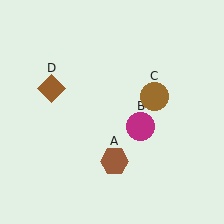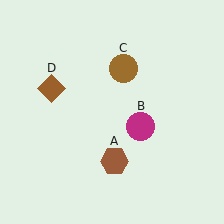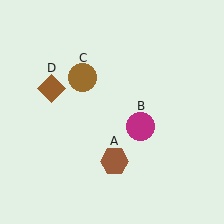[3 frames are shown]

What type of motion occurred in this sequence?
The brown circle (object C) rotated counterclockwise around the center of the scene.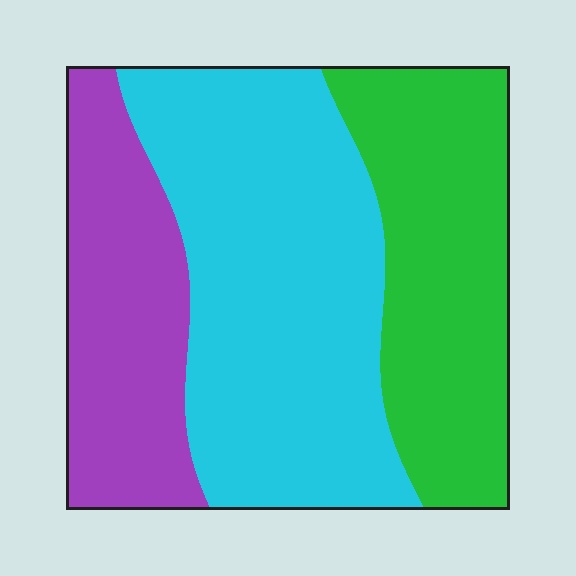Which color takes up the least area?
Purple, at roughly 25%.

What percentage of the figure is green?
Green takes up between a quarter and a half of the figure.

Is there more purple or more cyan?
Cyan.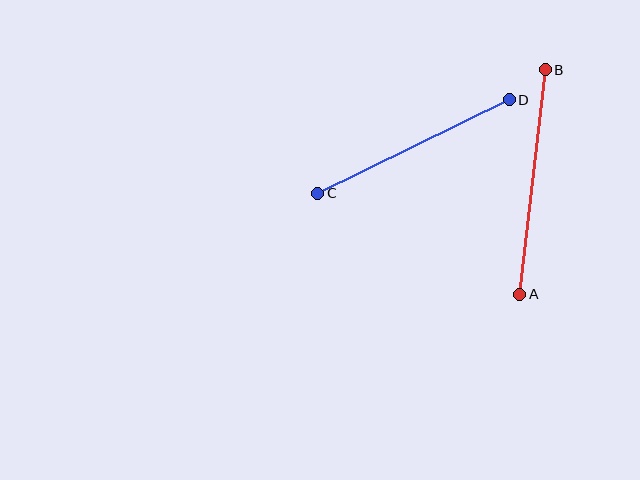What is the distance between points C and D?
The distance is approximately 213 pixels.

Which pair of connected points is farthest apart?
Points A and B are farthest apart.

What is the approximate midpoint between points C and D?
The midpoint is at approximately (414, 147) pixels.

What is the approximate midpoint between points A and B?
The midpoint is at approximately (532, 182) pixels.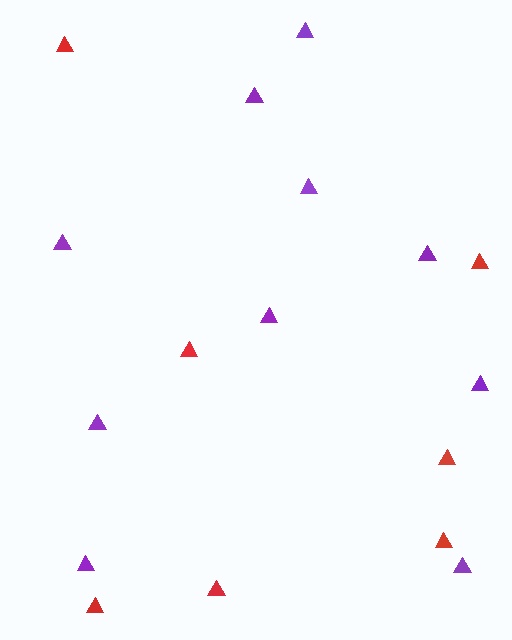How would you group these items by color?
There are 2 groups: one group of purple triangles (10) and one group of red triangles (7).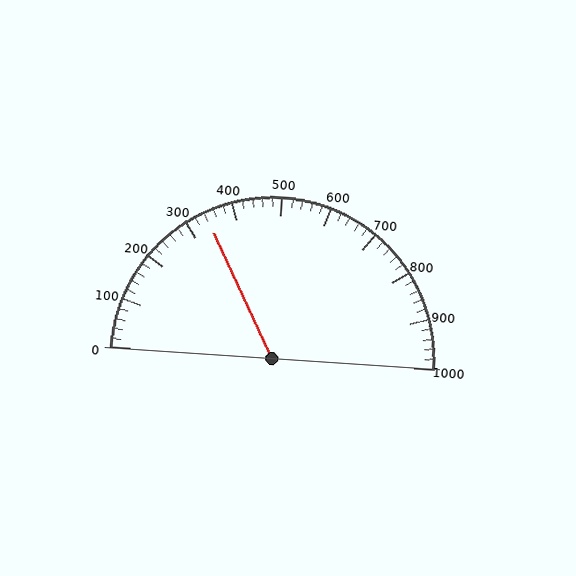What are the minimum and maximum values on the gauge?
The gauge ranges from 0 to 1000.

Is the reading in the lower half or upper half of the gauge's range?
The reading is in the lower half of the range (0 to 1000).